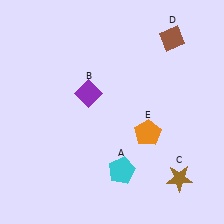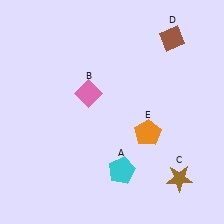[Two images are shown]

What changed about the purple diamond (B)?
In Image 1, B is purple. In Image 2, it changed to pink.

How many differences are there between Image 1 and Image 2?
There is 1 difference between the two images.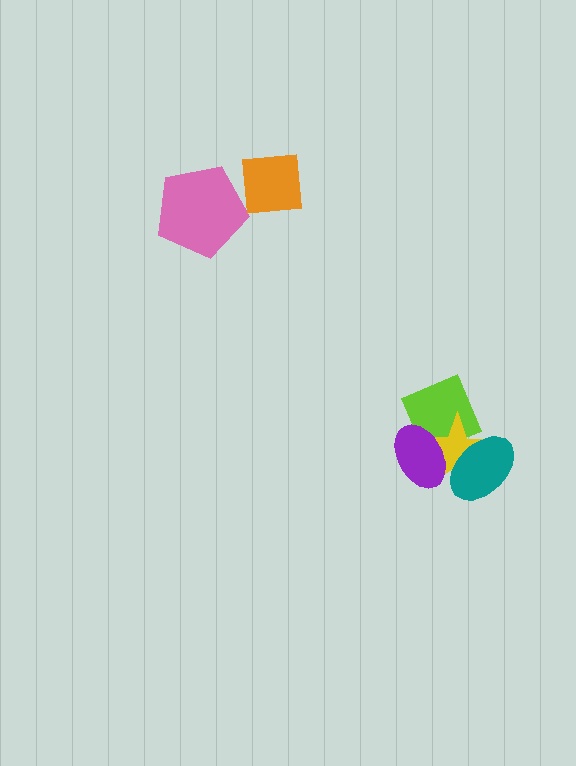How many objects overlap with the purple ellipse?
3 objects overlap with the purple ellipse.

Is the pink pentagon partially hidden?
Yes, it is partially covered by another shape.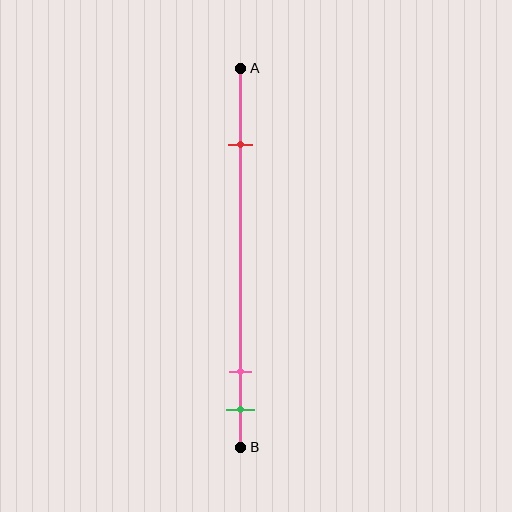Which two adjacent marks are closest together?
The pink and green marks are the closest adjacent pair.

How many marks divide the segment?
There are 3 marks dividing the segment.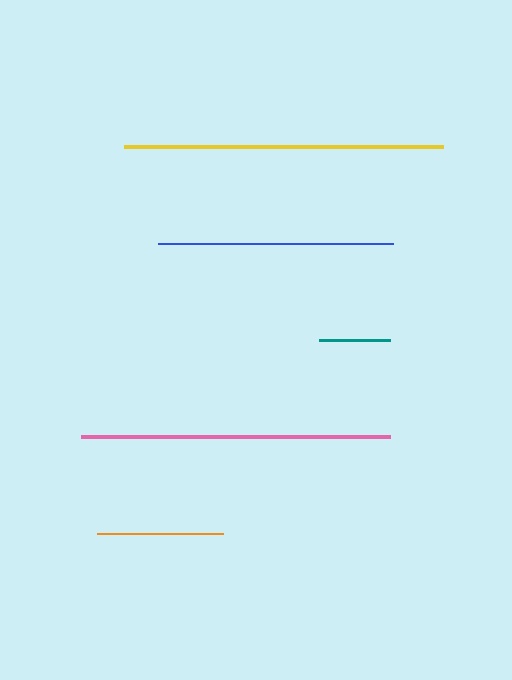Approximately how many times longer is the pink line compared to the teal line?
The pink line is approximately 4.3 times the length of the teal line.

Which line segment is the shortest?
The teal line is the shortest at approximately 71 pixels.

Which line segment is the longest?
The yellow line is the longest at approximately 319 pixels.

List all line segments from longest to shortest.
From longest to shortest: yellow, pink, blue, orange, teal.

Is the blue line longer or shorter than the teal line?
The blue line is longer than the teal line.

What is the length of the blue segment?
The blue segment is approximately 236 pixels long.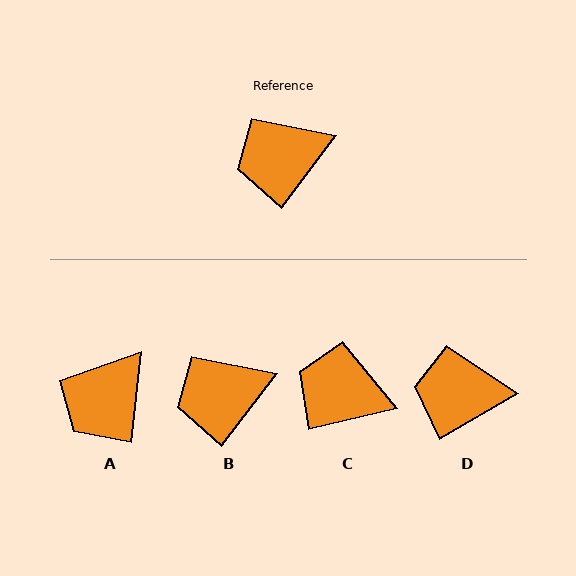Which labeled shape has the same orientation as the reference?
B.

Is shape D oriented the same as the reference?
No, it is off by about 22 degrees.